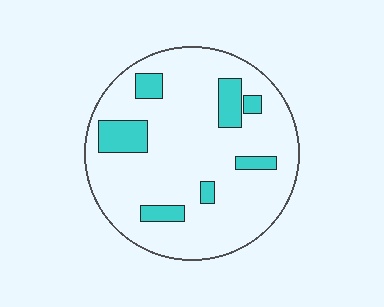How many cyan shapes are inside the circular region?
7.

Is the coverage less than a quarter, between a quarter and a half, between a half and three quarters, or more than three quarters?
Less than a quarter.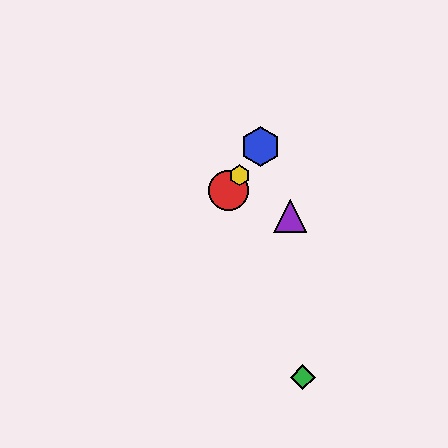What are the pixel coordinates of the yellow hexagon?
The yellow hexagon is at (240, 175).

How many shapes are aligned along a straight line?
3 shapes (the red circle, the blue hexagon, the yellow hexagon) are aligned along a straight line.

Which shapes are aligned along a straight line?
The red circle, the blue hexagon, the yellow hexagon are aligned along a straight line.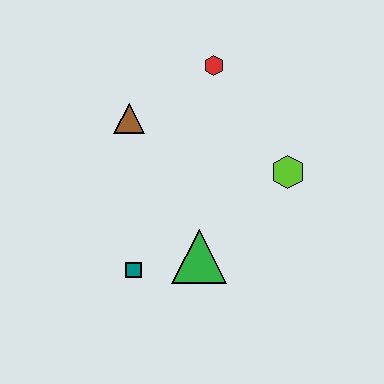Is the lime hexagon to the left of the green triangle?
No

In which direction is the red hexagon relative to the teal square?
The red hexagon is above the teal square.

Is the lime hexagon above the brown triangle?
No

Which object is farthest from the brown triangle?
The lime hexagon is farthest from the brown triangle.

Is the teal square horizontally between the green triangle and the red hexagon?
No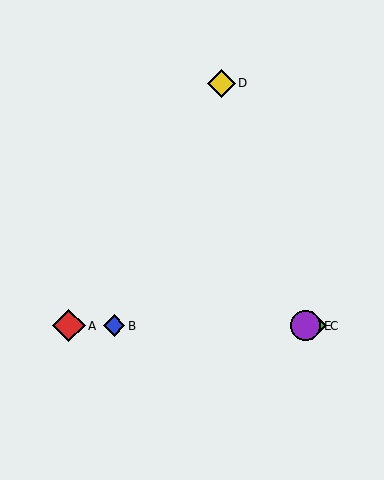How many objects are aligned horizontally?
4 objects (A, B, C, E) are aligned horizontally.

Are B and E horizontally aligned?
Yes, both are at y≈326.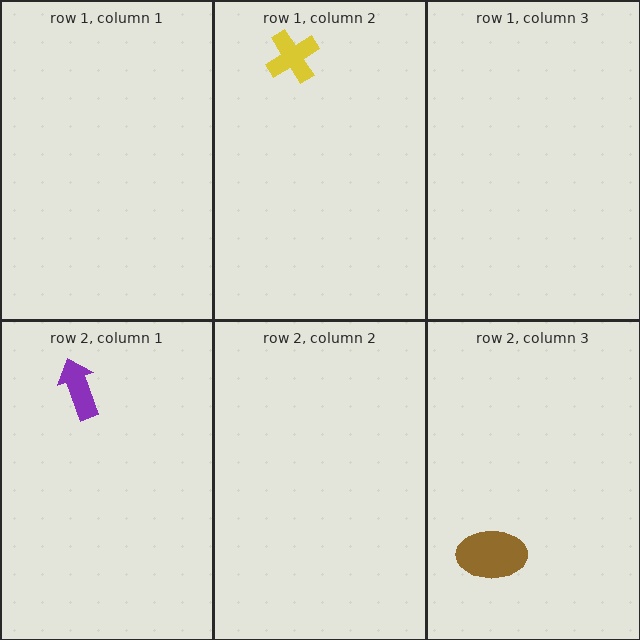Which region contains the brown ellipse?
The row 2, column 3 region.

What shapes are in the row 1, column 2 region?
The yellow cross.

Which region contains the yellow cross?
The row 1, column 2 region.